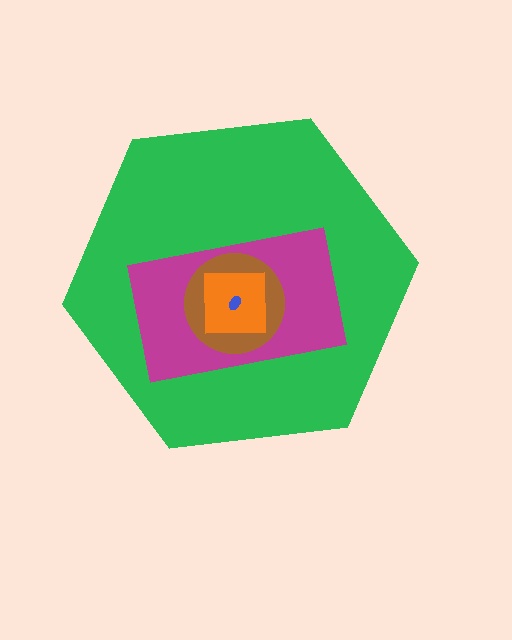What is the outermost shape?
The green hexagon.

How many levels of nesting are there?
5.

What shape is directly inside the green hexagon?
The magenta rectangle.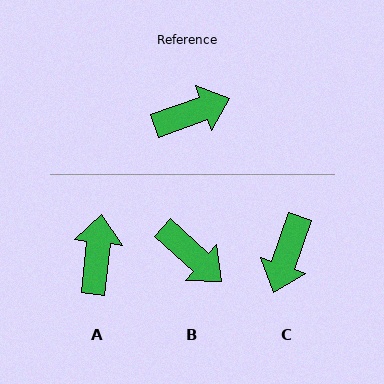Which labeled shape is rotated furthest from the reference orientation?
C, about 129 degrees away.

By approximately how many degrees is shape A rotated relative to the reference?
Approximately 64 degrees counter-clockwise.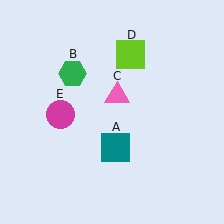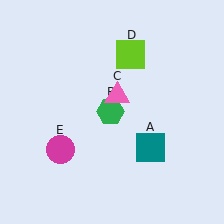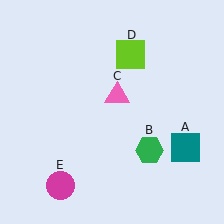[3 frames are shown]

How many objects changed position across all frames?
3 objects changed position: teal square (object A), green hexagon (object B), magenta circle (object E).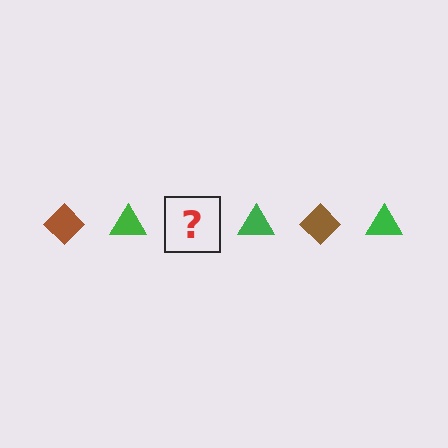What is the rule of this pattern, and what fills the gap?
The rule is that the pattern alternates between brown diamond and green triangle. The gap should be filled with a brown diamond.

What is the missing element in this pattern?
The missing element is a brown diamond.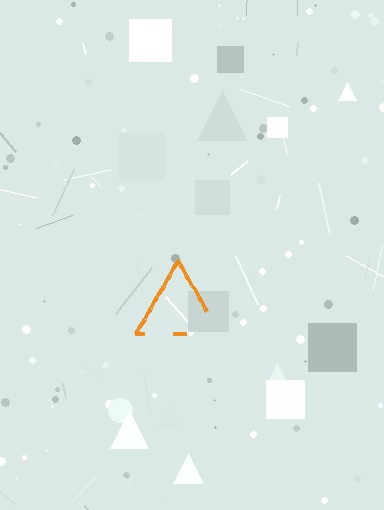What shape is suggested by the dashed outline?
The dashed outline suggests a triangle.